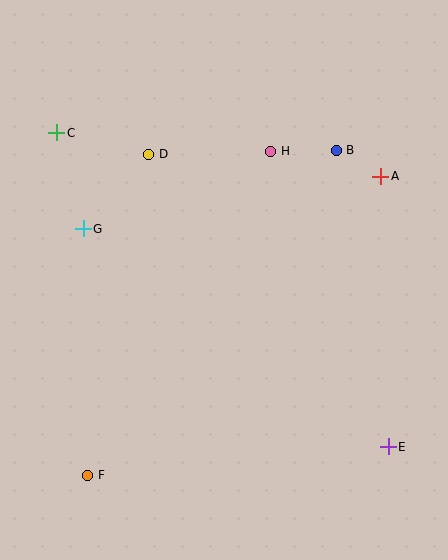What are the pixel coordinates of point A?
Point A is at (381, 176).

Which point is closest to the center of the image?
Point H at (271, 151) is closest to the center.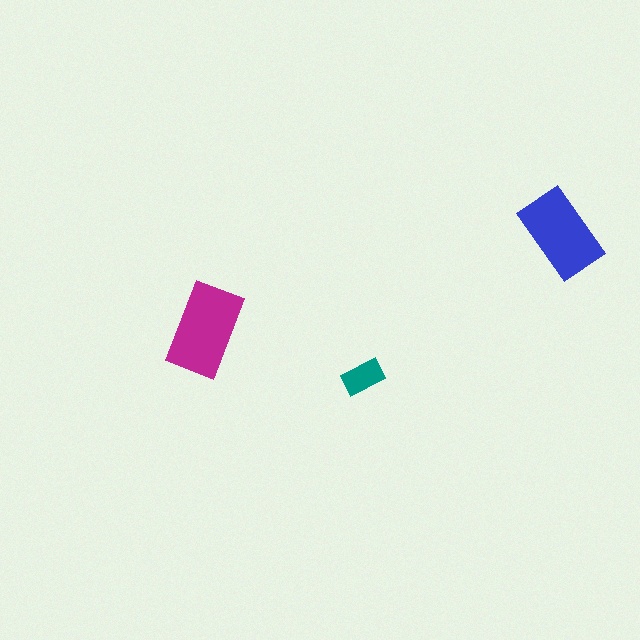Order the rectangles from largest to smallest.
the magenta one, the blue one, the teal one.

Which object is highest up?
The blue rectangle is topmost.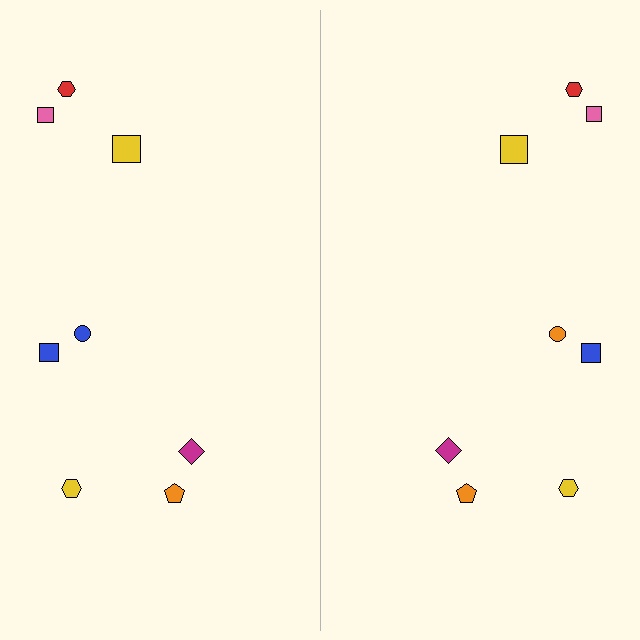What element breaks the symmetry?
The orange circle on the right side breaks the symmetry — its mirror counterpart is blue.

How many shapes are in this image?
There are 16 shapes in this image.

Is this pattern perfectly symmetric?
No, the pattern is not perfectly symmetric. The orange circle on the right side breaks the symmetry — its mirror counterpart is blue.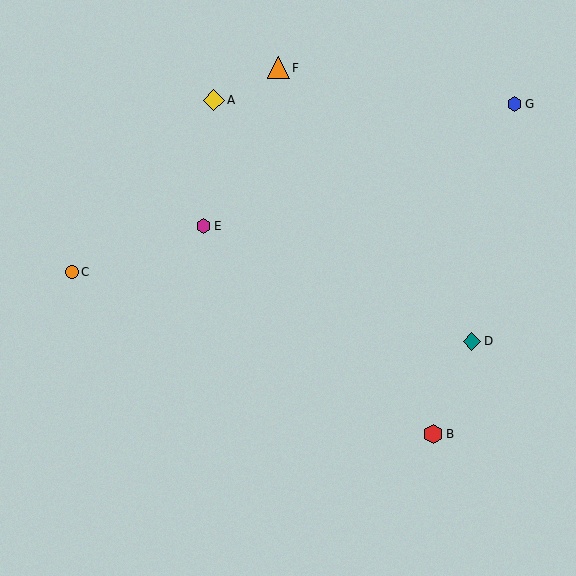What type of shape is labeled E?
Shape E is a magenta hexagon.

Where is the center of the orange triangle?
The center of the orange triangle is at (278, 68).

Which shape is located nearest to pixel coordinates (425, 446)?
The red hexagon (labeled B) at (433, 434) is nearest to that location.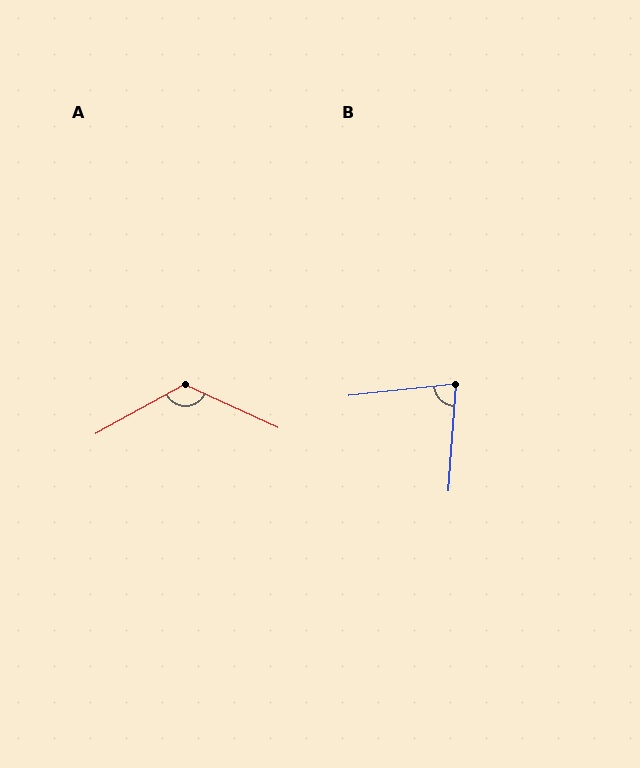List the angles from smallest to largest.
B (80°), A (126°).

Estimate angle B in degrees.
Approximately 80 degrees.